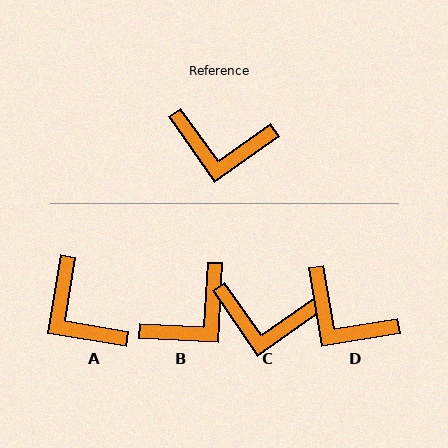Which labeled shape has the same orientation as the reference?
C.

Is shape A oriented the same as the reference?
No, it is off by about 45 degrees.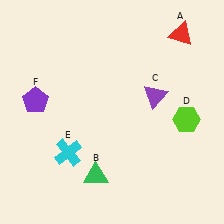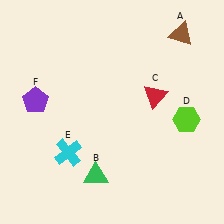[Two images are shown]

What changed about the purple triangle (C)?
In Image 1, C is purple. In Image 2, it changed to red.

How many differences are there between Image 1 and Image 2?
There are 2 differences between the two images.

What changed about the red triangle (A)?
In Image 1, A is red. In Image 2, it changed to brown.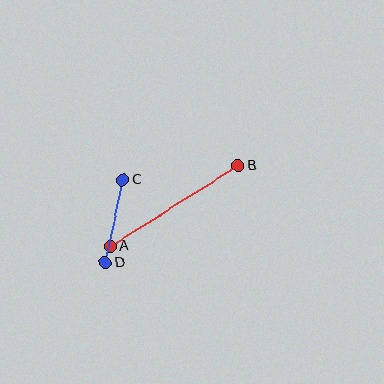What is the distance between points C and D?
The distance is approximately 84 pixels.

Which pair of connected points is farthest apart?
Points A and B are farthest apart.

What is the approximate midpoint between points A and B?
The midpoint is at approximately (174, 206) pixels.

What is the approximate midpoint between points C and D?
The midpoint is at approximately (114, 221) pixels.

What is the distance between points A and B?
The distance is approximately 151 pixels.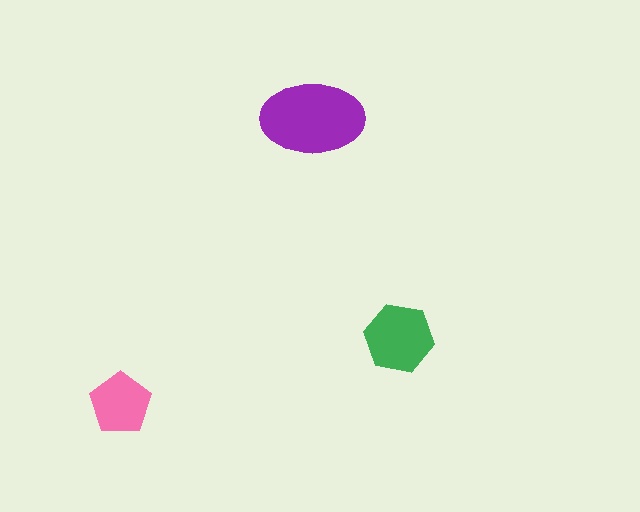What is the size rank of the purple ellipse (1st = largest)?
1st.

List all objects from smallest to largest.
The pink pentagon, the green hexagon, the purple ellipse.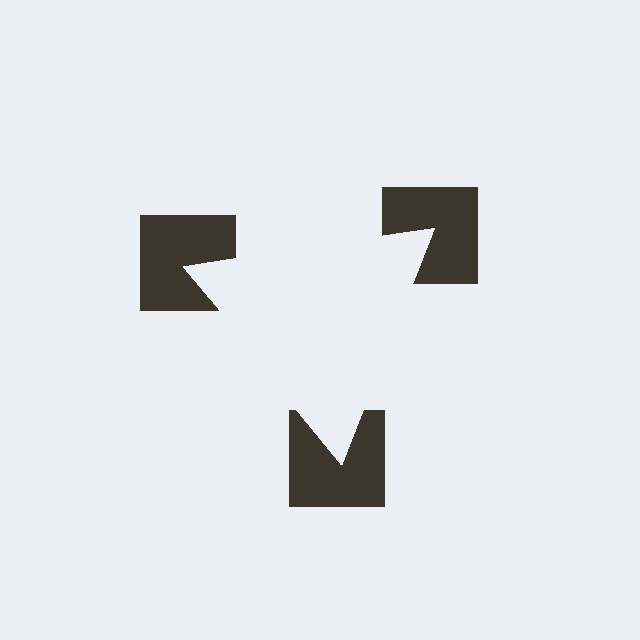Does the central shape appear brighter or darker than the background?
It typically appears slightly brighter than the background, even though no actual brightness change is drawn.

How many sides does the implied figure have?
3 sides.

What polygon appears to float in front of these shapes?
An illusory triangle — its edges are inferred from the aligned wedge cuts in the notched squares, not physically drawn.